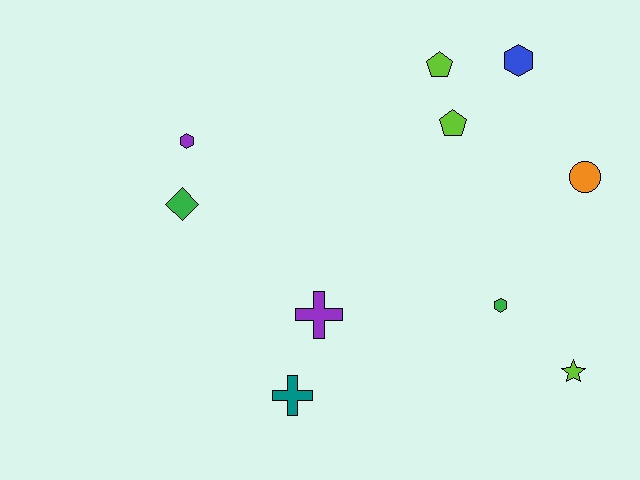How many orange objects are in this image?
There is 1 orange object.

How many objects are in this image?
There are 10 objects.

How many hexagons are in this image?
There are 3 hexagons.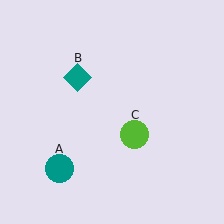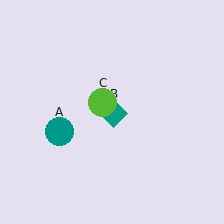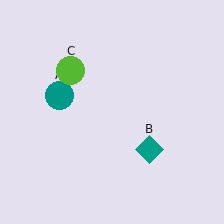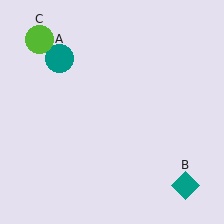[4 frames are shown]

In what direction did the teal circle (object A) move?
The teal circle (object A) moved up.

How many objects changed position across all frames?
3 objects changed position: teal circle (object A), teal diamond (object B), lime circle (object C).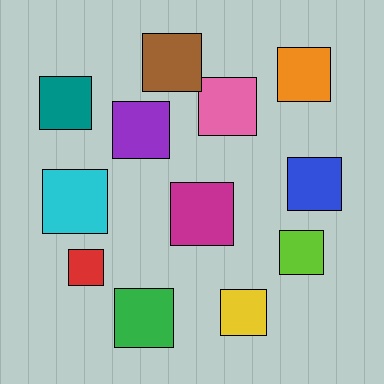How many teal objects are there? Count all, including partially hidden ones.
There is 1 teal object.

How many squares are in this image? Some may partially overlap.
There are 12 squares.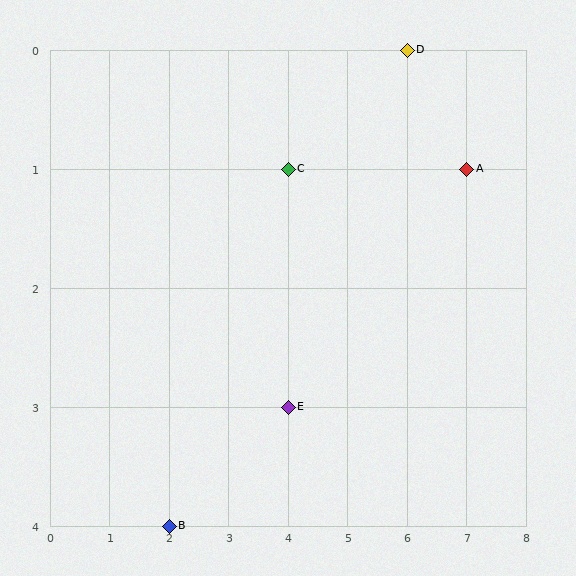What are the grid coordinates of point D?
Point D is at grid coordinates (6, 0).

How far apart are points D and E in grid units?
Points D and E are 2 columns and 3 rows apart (about 3.6 grid units diagonally).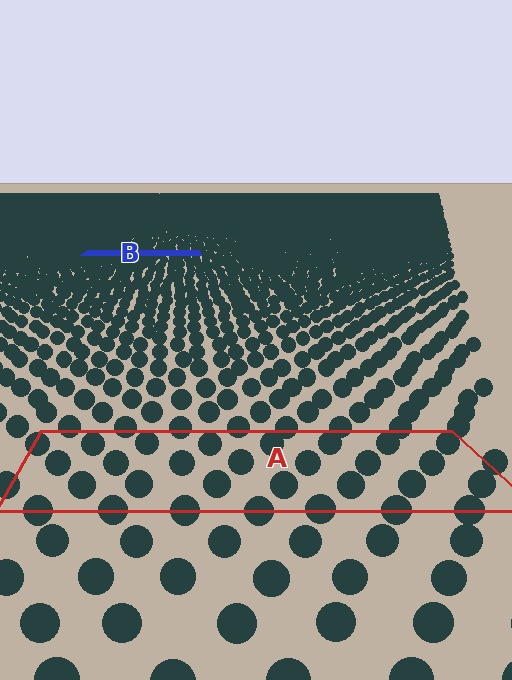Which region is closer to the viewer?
Region A is closer. The texture elements there are larger and more spread out.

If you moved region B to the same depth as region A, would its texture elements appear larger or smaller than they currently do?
They would appear larger. At a closer depth, the same texture elements are projected at a bigger on-screen size.